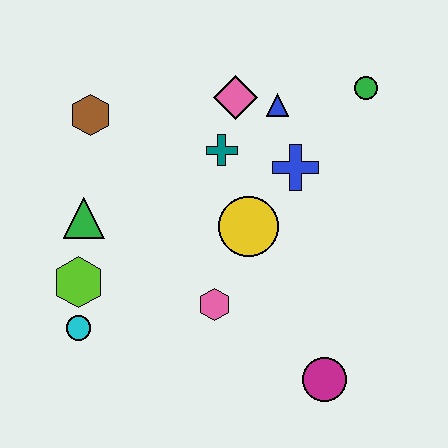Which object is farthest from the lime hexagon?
The green circle is farthest from the lime hexagon.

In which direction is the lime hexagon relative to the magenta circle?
The lime hexagon is to the left of the magenta circle.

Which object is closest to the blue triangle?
The pink diamond is closest to the blue triangle.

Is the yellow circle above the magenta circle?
Yes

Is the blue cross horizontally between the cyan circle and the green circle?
Yes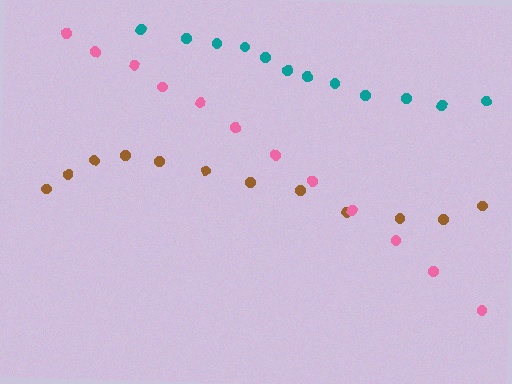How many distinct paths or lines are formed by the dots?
There are 3 distinct paths.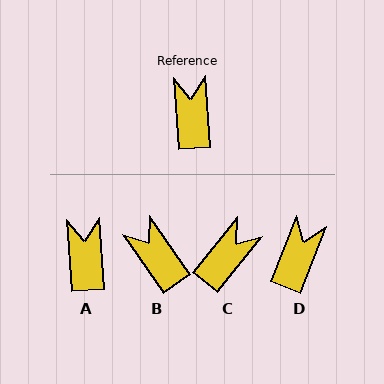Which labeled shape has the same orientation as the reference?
A.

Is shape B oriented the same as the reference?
No, it is off by about 30 degrees.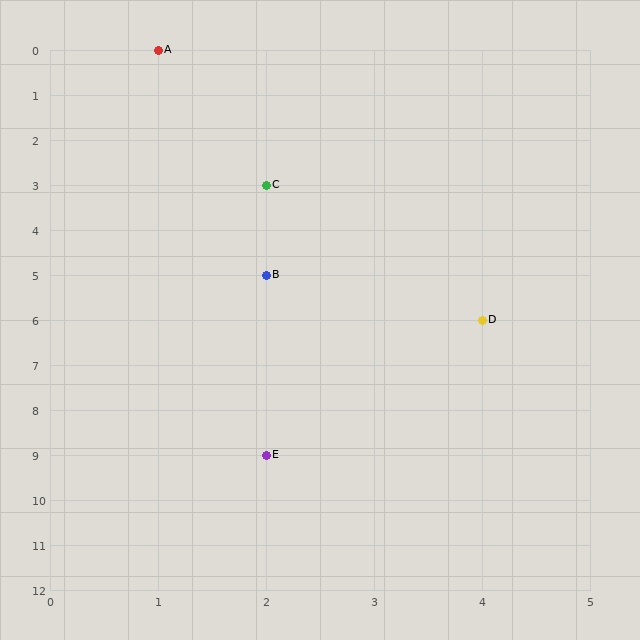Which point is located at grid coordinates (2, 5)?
Point B is at (2, 5).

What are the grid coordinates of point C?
Point C is at grid coordinates (2, 3).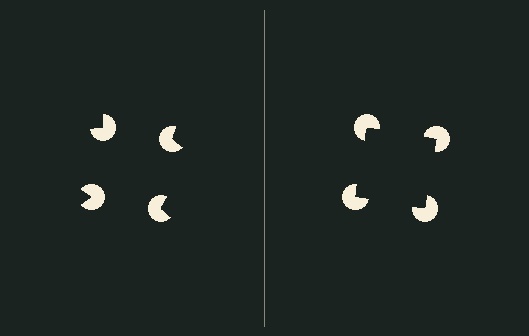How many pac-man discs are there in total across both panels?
8 — 4 on each side.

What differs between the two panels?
The pac-man discs are positioned identically on both sides; only the wedge orientations differ. On the right they align to a square; on the left they are misaligned.